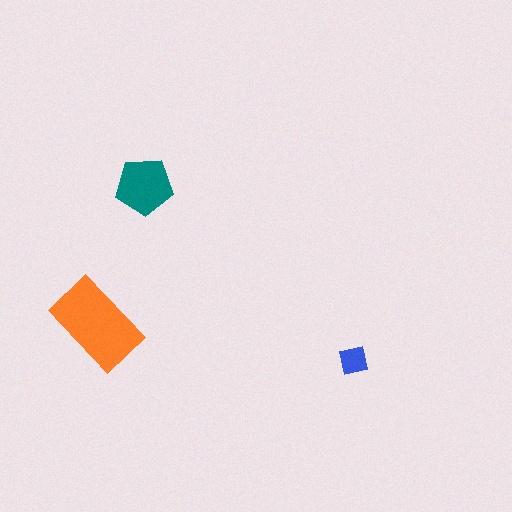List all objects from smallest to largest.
The blue square, the teal pentagon, the orange rectangle.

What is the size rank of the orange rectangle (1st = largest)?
1st.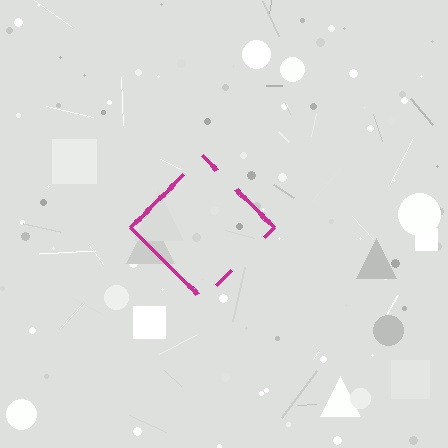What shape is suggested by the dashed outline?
The dashed outline suggests a diamond.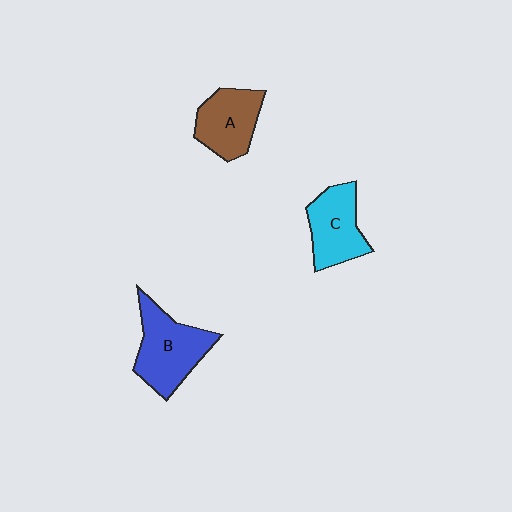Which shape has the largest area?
Shape B (blue).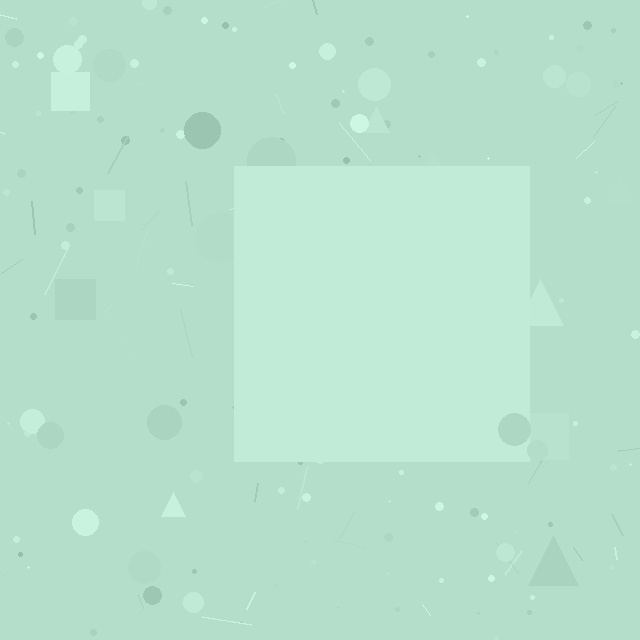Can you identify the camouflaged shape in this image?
The camouflaged shape is a square.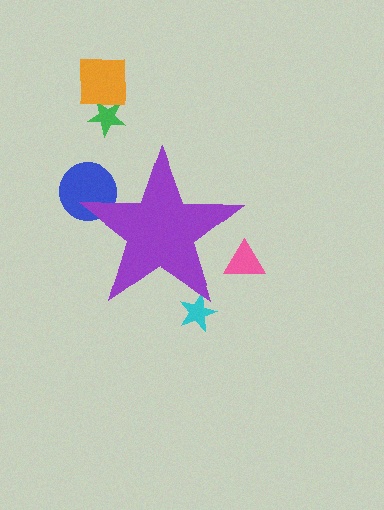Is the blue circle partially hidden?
Yes, the blue circle is partially hidden behind the purple star.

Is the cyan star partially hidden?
Yes, the cyan star is partially hidden behind the purple star.